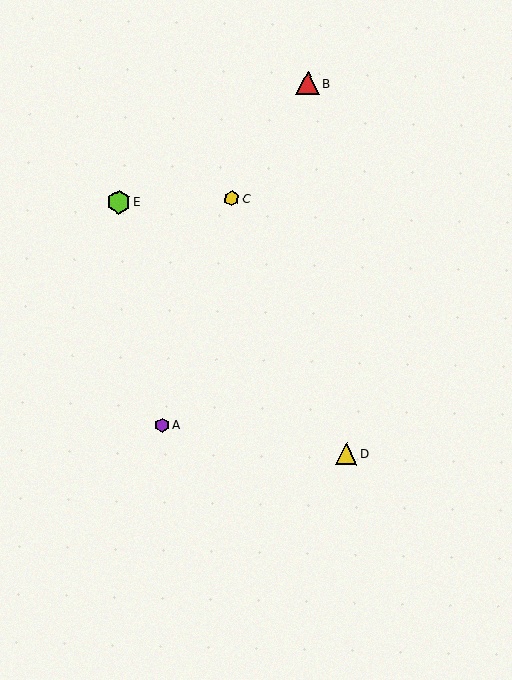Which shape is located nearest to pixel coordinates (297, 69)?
The red triangle (labeled B) at (308, 83) is nearest to that location.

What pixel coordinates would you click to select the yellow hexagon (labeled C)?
Click at (232, 199) to select the yellow hexagon C.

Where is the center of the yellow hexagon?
The center of the yellow hexagon is at (232, 199).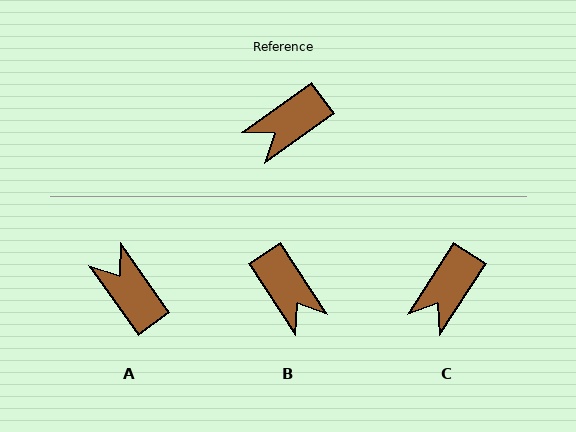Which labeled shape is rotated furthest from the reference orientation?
A, about 90 degrees away.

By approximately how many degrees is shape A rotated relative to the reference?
Approximately 90 degrees clockwise.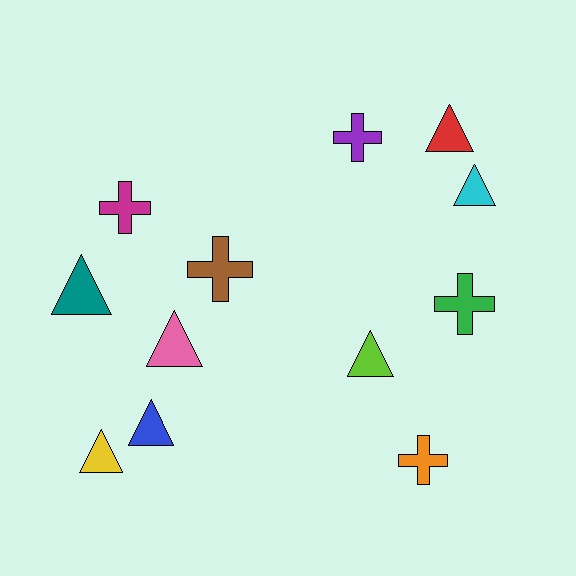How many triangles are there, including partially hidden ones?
There are 7 triangles.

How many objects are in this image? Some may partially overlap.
There are 12 objects.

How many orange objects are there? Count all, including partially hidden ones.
There is 1 orange object.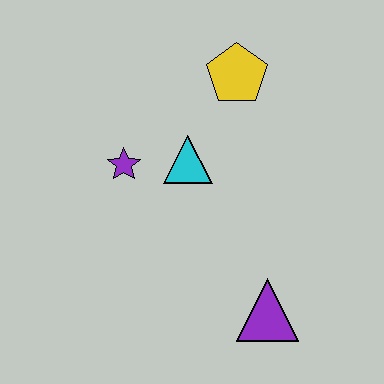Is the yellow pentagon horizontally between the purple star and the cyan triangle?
No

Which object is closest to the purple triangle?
The cyan triangle is closest to the purple triangle.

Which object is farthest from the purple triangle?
The yellow pentagon is farthest from the purple triangle.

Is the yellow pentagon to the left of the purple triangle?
Yes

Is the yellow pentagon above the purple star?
Yes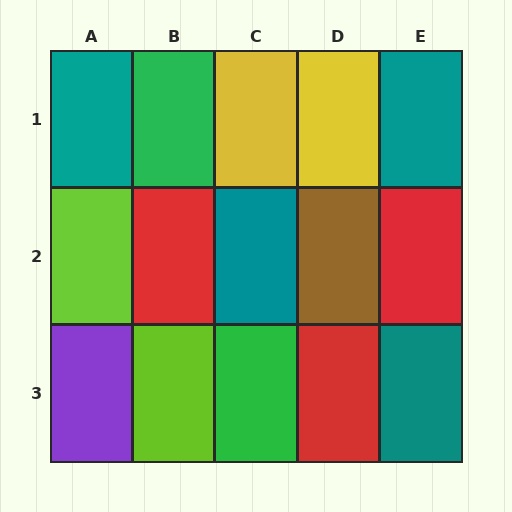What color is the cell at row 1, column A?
Teal.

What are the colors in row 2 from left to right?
Lime, red, teal, brown, red.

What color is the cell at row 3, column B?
Lime.